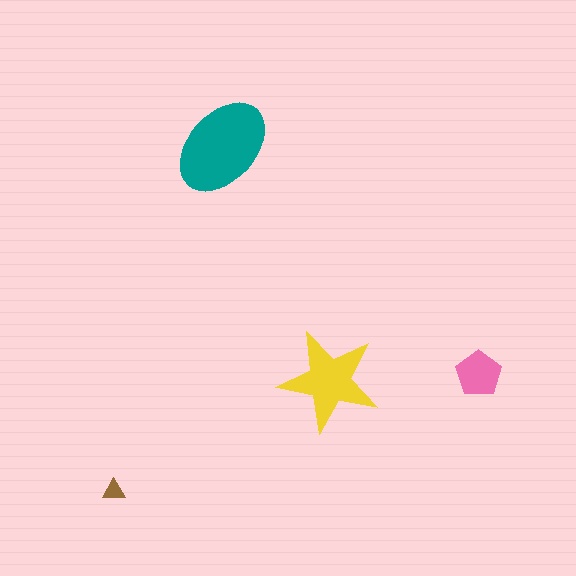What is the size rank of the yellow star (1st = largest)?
2nd.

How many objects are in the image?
There are 4 objects in the image.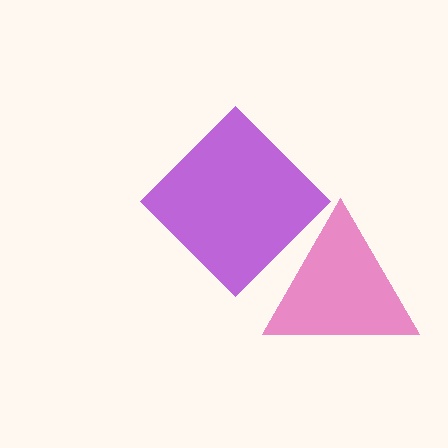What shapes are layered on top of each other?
The layered shapes are: a purple diamond, a magenta triangle.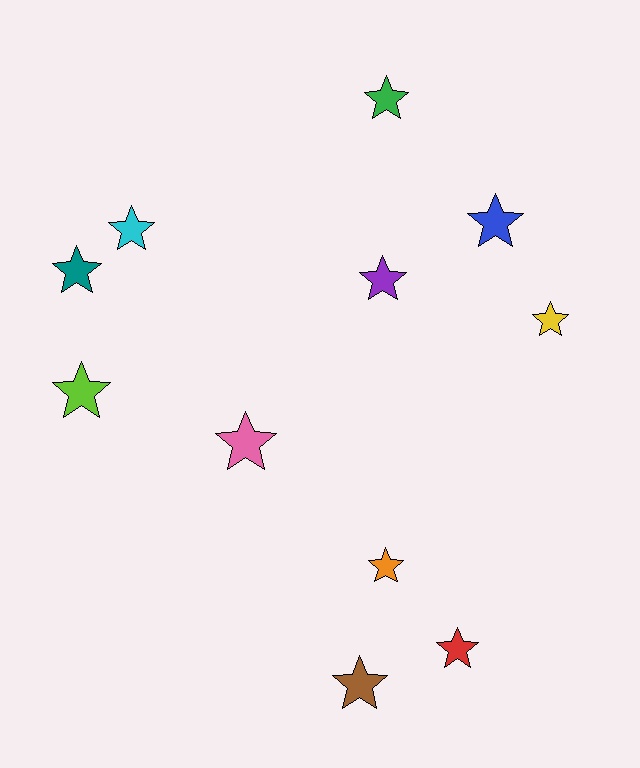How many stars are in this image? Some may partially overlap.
There are 11 stars.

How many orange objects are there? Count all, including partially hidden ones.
There is 1 orange object.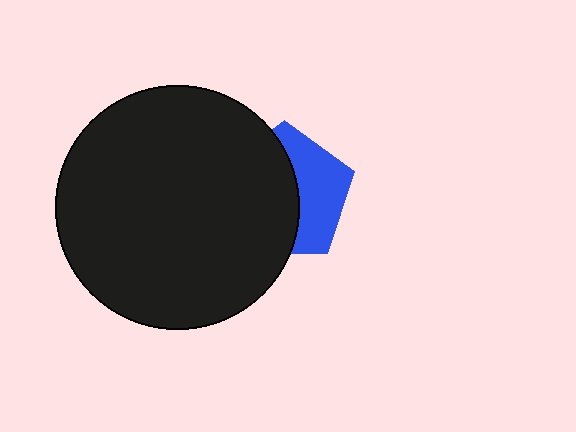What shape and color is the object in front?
The object in front is a black circle.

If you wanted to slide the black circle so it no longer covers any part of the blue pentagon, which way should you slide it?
Slide it left — that is the most direct way to separate the two shapes.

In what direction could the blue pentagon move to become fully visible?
The blue pentagon could move right. That would shift it out from behind the black circle entirely.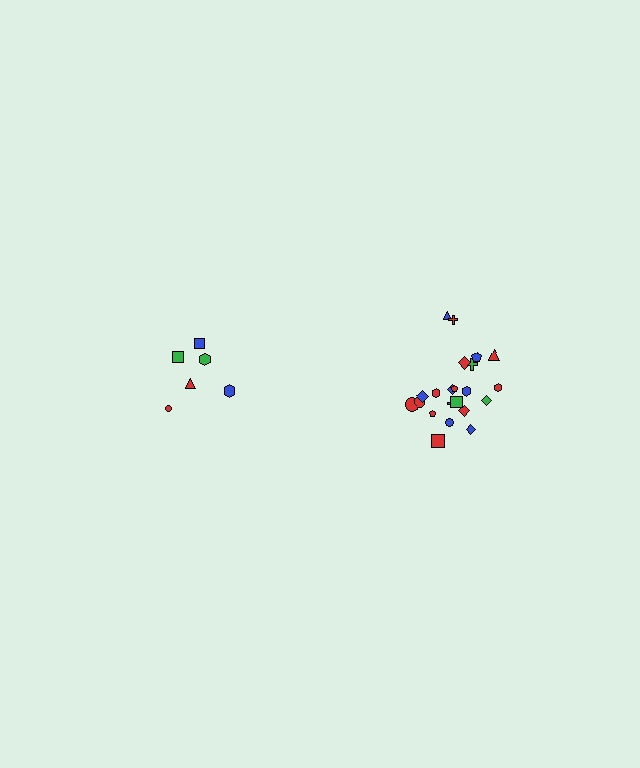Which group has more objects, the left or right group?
The right group.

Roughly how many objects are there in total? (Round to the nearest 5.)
Roughly 30 objects in total.